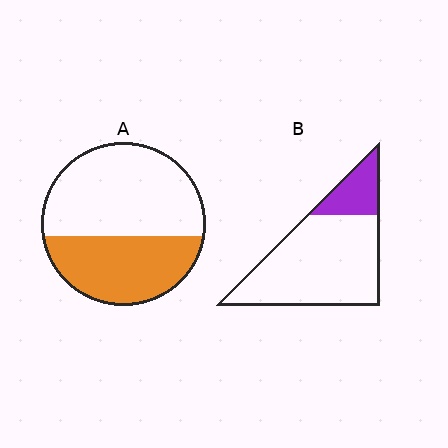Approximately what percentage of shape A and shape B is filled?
A is approximately 40% and B is approximately 20%.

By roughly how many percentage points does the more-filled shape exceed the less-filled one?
By roughly 20 percentage points (A over B).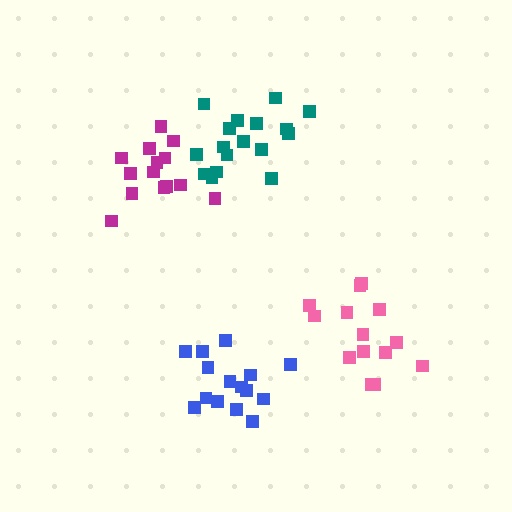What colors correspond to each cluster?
The clusters are colored: magenta, teal, blue, pink.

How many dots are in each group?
Group 1: 14 dots, Group 2: 17 dots, Group 3: 15 dots, Group 4: 14 dots (60 total).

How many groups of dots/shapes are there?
There are 4 groups.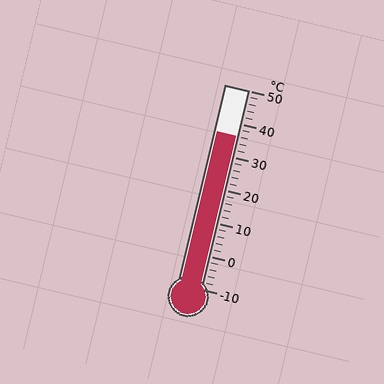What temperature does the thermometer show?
The thermometer shows approximately 36°C.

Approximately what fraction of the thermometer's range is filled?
The thermometer is filled to approximately 75% of its range.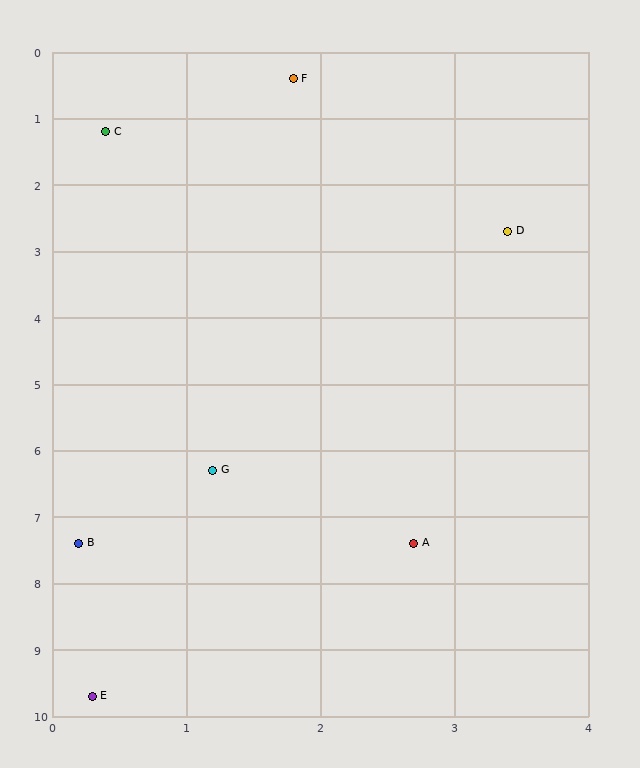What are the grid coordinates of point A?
Point A is at approximately (2.7, 7.4).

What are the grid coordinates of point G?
Point G is at approximately (1.2, 6.3).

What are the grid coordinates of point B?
Point B is at approximately (0.2, 7.4).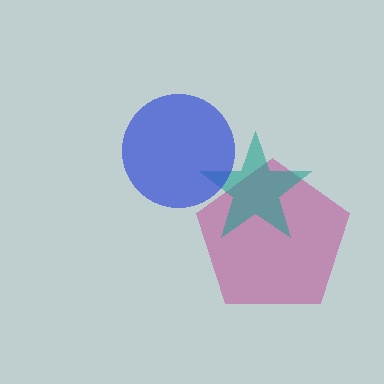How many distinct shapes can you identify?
There are 3 distinct shapes: a magenta pentagon, a teal star, a blue circle.